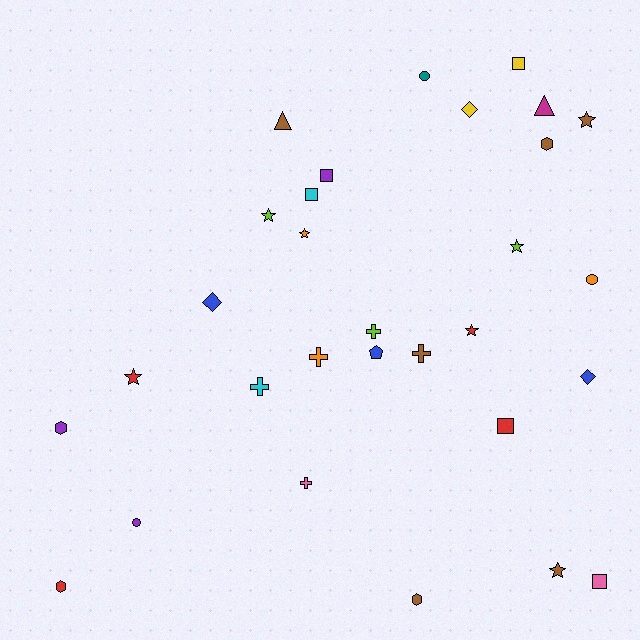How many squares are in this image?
There are 5 squares.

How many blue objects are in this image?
There are 3 blue objects.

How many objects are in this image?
There are 30 objects.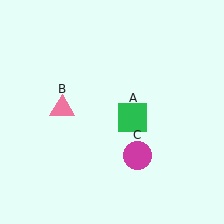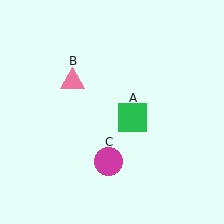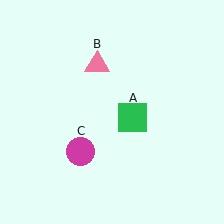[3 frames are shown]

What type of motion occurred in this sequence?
The pink triangle (object B), magenta circle (object C) rotated clockwise around the center of the scene.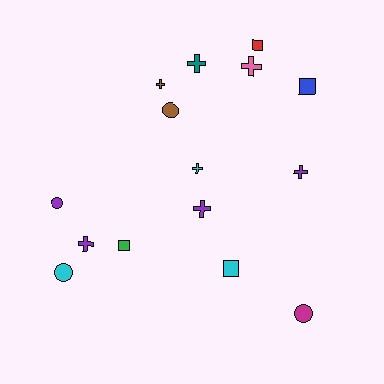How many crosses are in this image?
There are 7 crosses.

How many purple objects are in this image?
There are 4 purple objects.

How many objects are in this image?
There are 15 objects.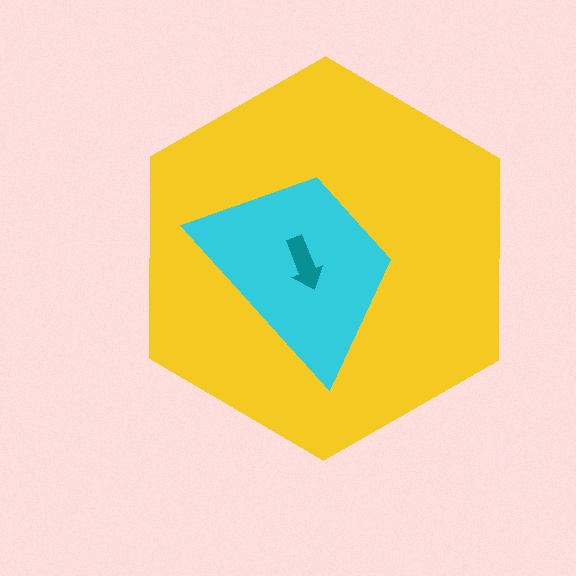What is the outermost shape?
The yellow hexagon.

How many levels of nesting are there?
3.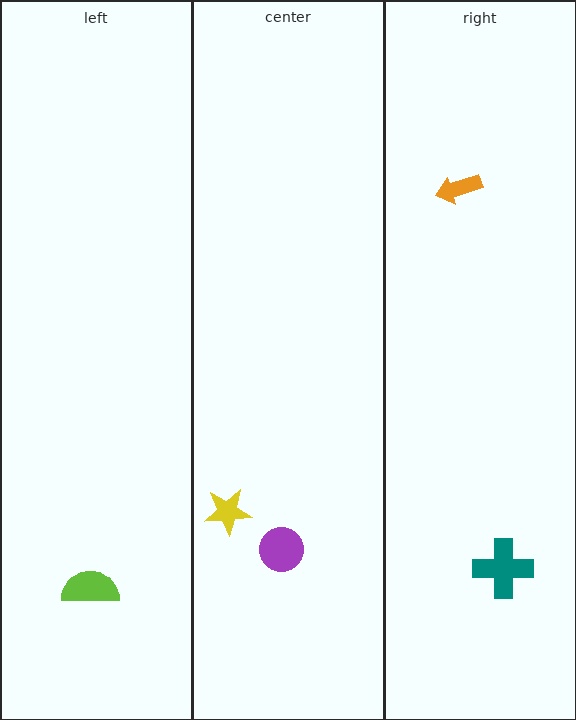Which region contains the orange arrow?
The right region.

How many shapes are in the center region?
2.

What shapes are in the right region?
The teal cross, the orange arrow.